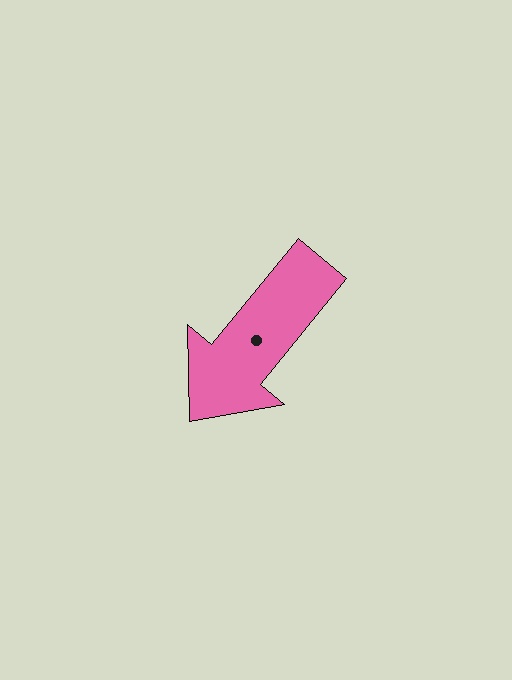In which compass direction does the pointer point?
Southwest.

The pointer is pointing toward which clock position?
Roughly 7 o'clock.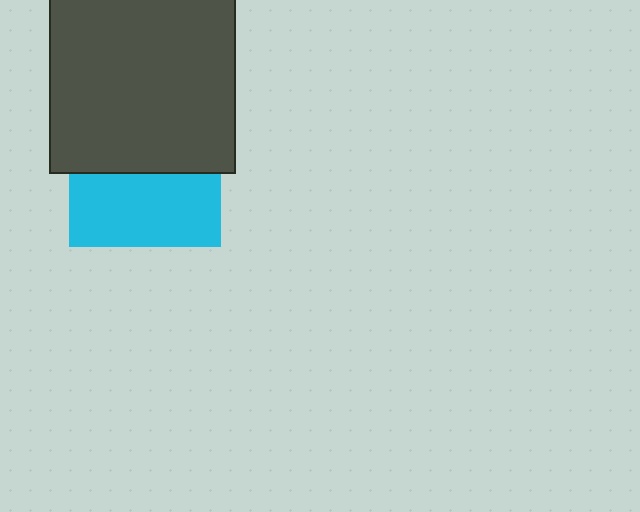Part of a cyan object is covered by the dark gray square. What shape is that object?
It is a square.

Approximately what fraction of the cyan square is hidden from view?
Roughly 51% of the cyan square is hidden behind the dark gray square.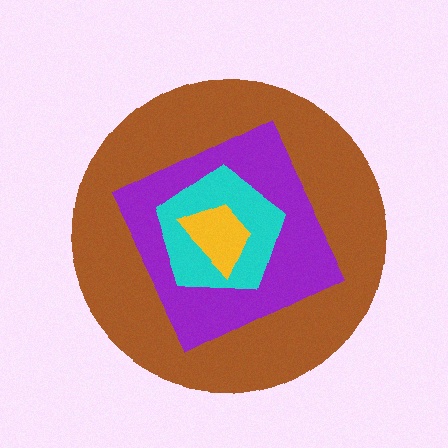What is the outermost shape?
The brown circle.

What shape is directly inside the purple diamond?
The cyan pentagon.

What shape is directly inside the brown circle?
The purple diamond.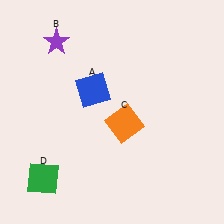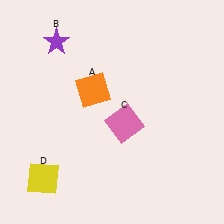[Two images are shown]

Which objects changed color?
A changed from blue to orange. C changed from orange to pink. D changed from green to yellow.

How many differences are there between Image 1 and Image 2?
There are 3 differences between the two images.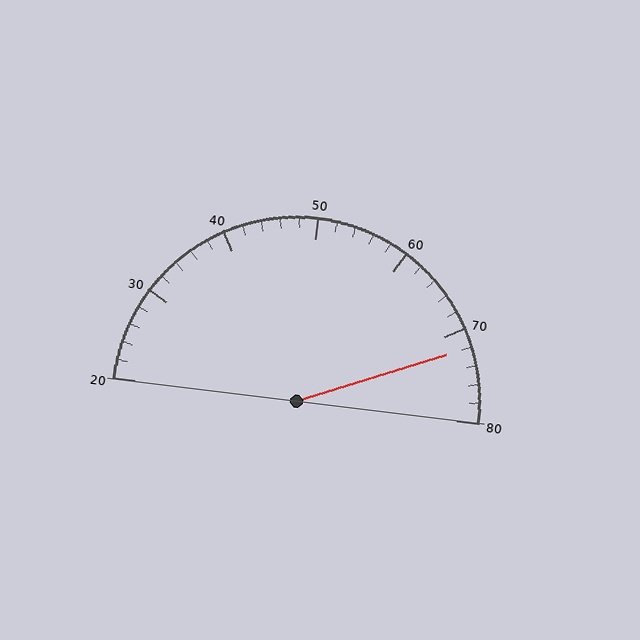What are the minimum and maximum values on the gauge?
The gauge ranges from 20 to 80.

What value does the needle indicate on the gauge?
The needle indicates approximately 72.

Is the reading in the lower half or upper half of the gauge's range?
The reading is in the upper half of the range (20 to 80).